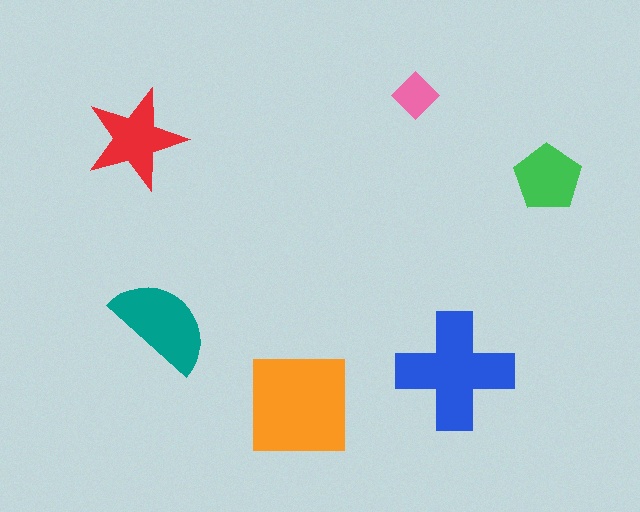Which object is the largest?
The orange square.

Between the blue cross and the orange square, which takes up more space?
The orange square.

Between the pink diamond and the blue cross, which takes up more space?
The blue cross.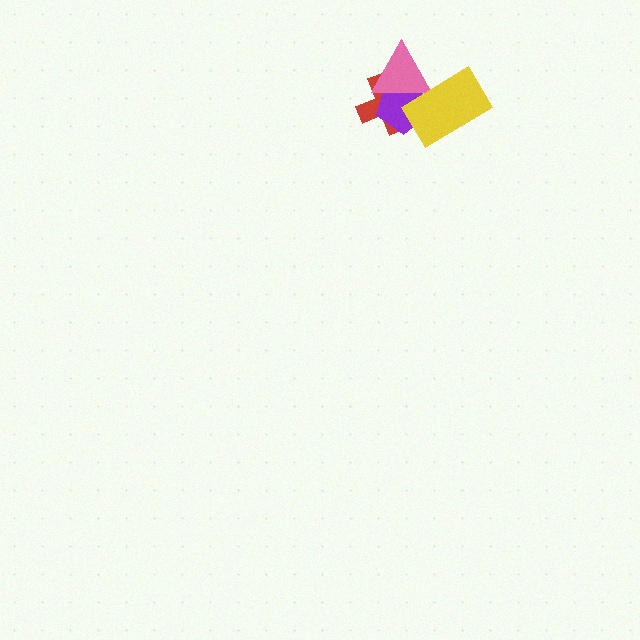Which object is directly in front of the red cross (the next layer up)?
The purple pentagon is directly in front of the red cross.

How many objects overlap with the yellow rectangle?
3 objects overlap with the yellow rectangle.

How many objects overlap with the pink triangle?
3 objects overlap with the pink triangle.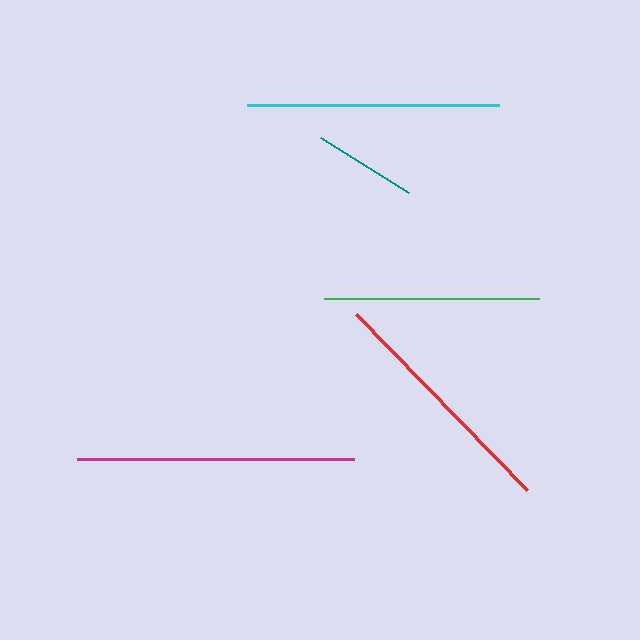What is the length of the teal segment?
The teal segment is approximately 104 pixels long.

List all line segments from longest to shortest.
From longest to shortest: magenta, cyan, red, green, teal.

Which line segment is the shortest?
The teal line is the shortest at approximately 104 pixels.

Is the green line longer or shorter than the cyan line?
The cyan line is longer than the green line.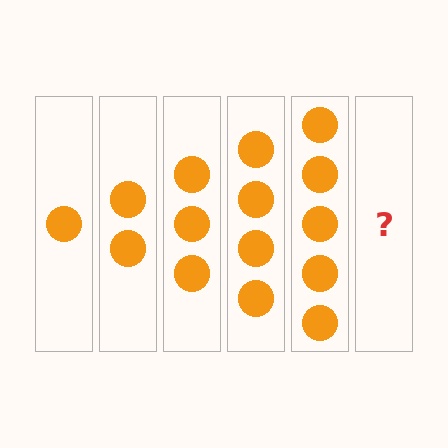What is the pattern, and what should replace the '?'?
The pattern is that each step adds one more circle. The '?' should be 6 circles.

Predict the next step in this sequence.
The next step is 6 circles.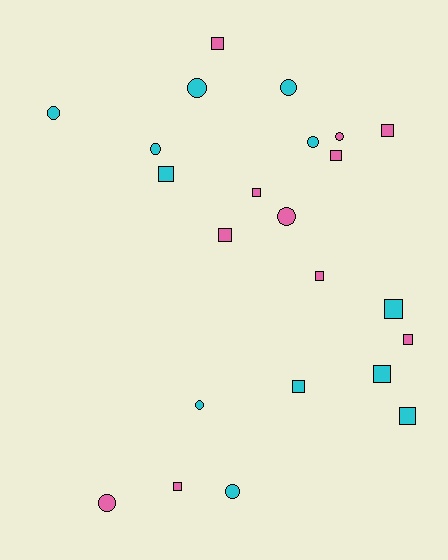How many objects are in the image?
There are 23 objects.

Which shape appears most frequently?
Square, with 13 objects.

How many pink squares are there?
There are 8 pink squares.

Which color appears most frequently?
Cyan, with 12 objects.